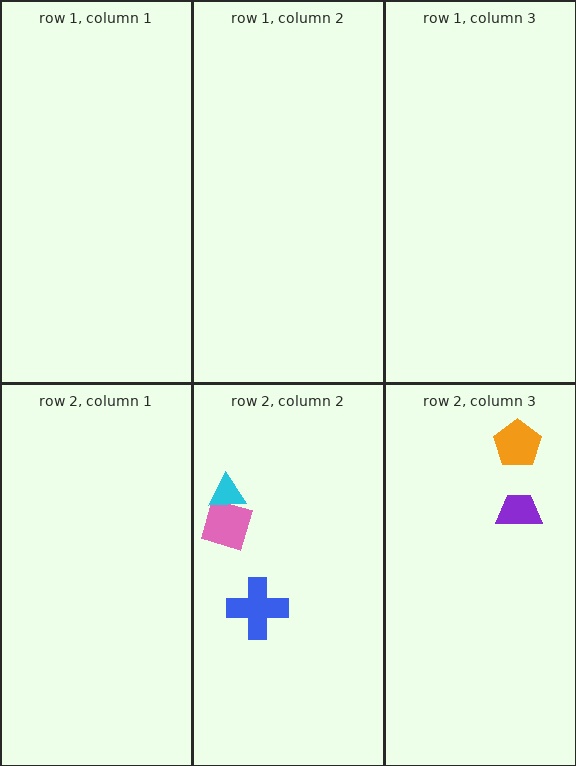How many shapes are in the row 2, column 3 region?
2.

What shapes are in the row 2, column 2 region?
The blue cross, the pink diamond, the cyan triangle.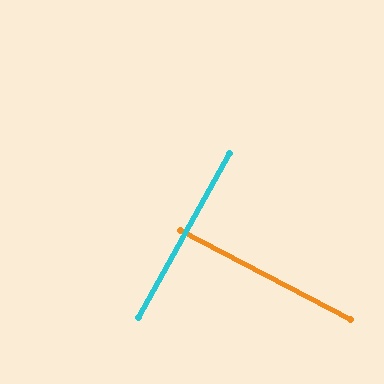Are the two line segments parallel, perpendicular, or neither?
Perpendicular — they meet at approximately 88°.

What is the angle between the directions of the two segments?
Approximately 88 degrees.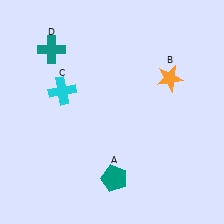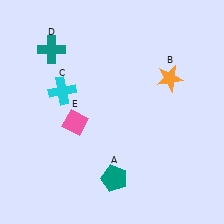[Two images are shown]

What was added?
A pink diamond (E) was added in Image 2.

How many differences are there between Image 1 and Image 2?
There is 1 difference between the two images.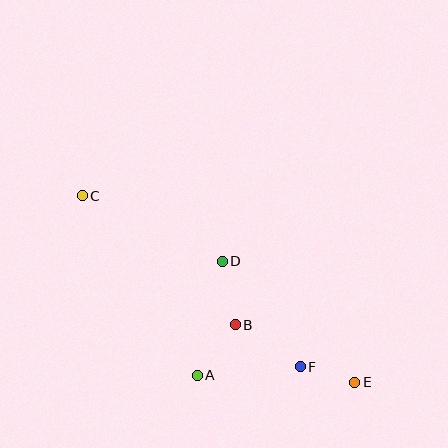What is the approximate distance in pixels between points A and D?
The distance between A and D is approximately 117 pixels.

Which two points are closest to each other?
Points E and F are closest to each other.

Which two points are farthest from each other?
Points C and E are farthest from each other.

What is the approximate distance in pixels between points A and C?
The distance between A and C is approximately 214 pixels.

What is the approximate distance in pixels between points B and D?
The distance between B and D is approximately 65 pixels.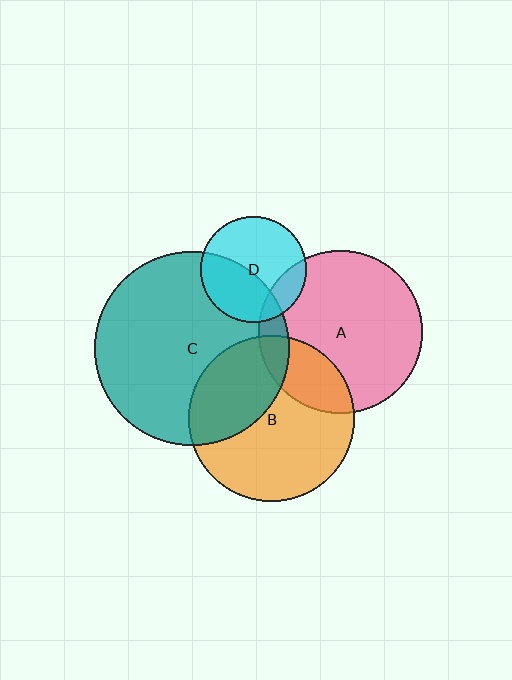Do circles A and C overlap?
Yes.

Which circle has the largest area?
Circle C (teal).